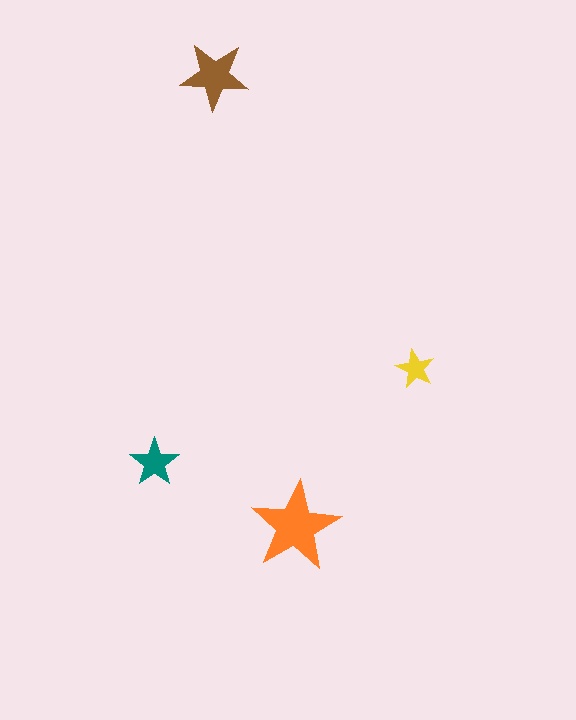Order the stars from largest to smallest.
the orange one, the brown one, the teal one, the yellow one.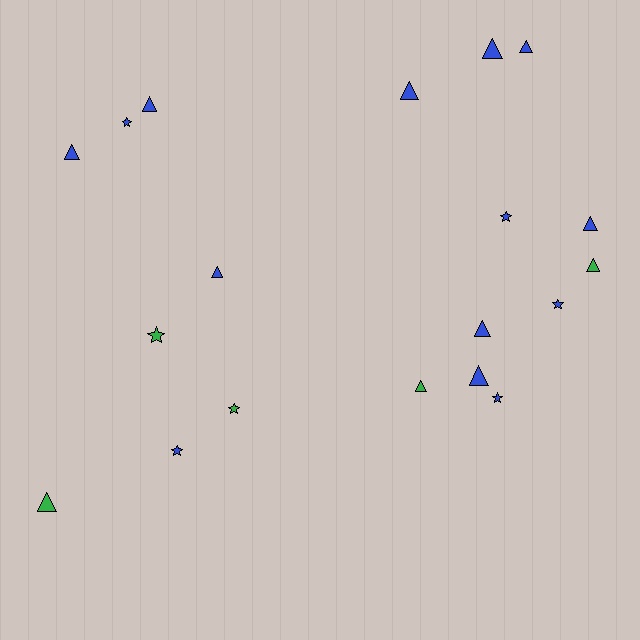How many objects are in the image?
There are 19 objects.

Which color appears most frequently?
Blue, with 14 objects.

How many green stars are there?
There are 2 green stars.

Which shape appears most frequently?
Triangle, with 12 objects.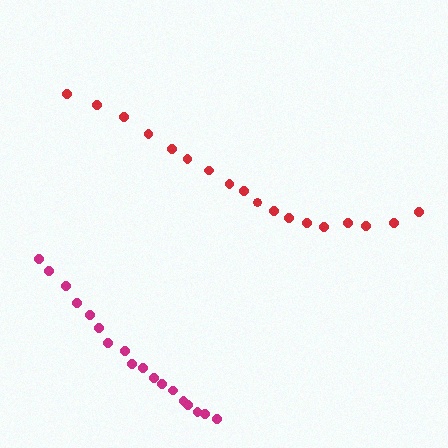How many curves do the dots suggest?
There are 2 distinct paths.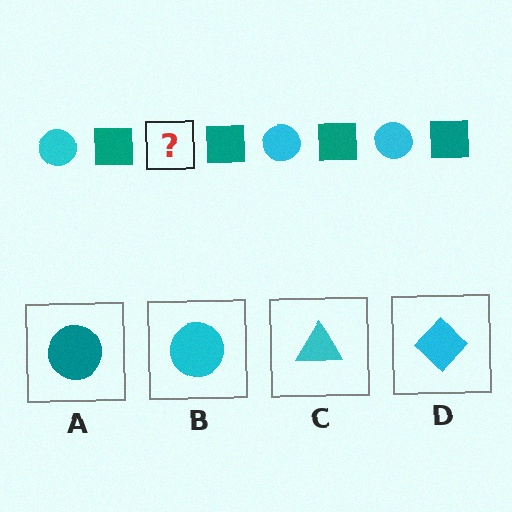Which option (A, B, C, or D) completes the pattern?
B.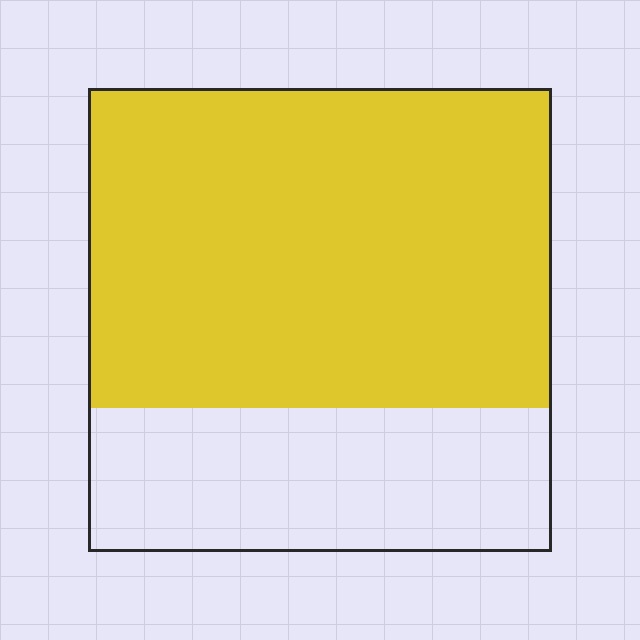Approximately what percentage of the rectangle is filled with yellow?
Approximately 70%.